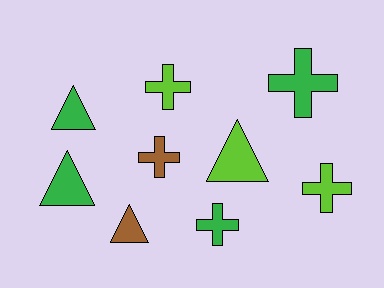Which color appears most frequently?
Green, with 4 objects.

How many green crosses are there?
There are 2 green crosses.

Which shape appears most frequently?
Cross, with 5 objects.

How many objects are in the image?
There are 9 objects.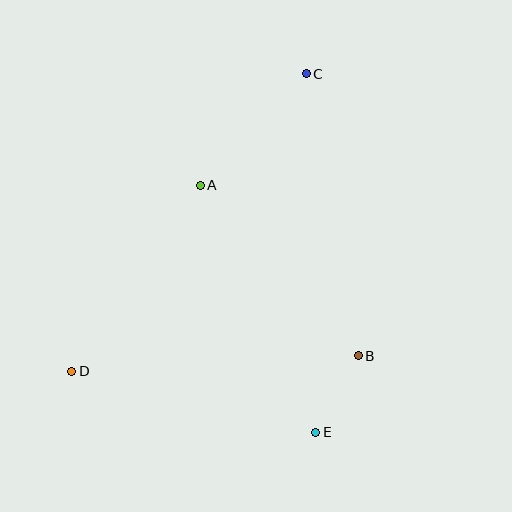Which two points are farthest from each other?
Points C and D are farthest from each other.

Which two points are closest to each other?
Points B and E are closest to each other.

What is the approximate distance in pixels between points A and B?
The distance between A and B is approximately 232 pixels.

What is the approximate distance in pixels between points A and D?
The distance between A and D is approximately 226 pixels.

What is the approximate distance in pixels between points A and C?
The distance between A and C is approximately 154 pixels.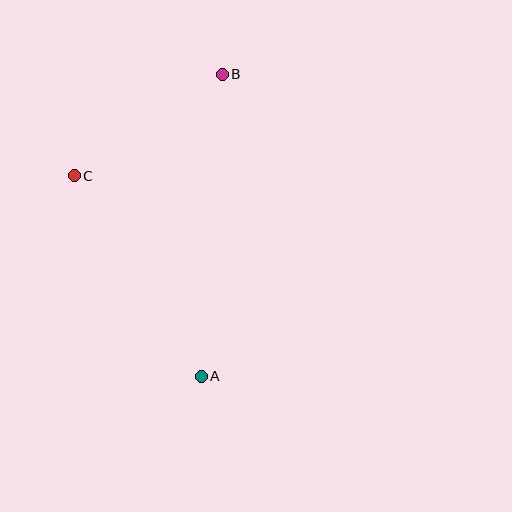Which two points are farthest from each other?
Points A and B are farthest from each other.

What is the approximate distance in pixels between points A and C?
The distance between A and C is approximately 237 pixels.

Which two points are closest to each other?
Points B and C are closest to each other.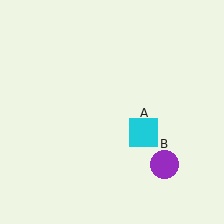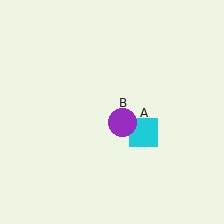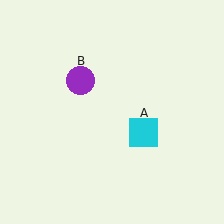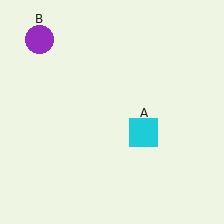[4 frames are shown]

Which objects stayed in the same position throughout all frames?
Cyan square (object A) remained stationary.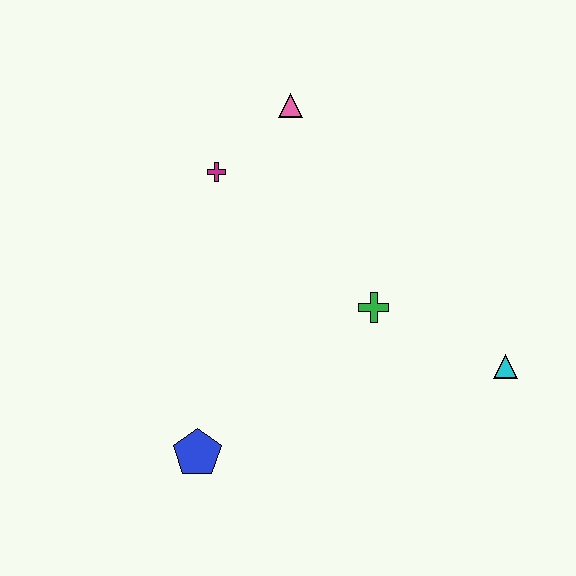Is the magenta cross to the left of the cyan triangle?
Yes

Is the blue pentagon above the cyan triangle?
No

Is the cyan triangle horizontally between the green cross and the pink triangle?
No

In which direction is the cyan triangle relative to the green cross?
The cyan triangle is to the right of the green cross.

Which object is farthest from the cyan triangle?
The magenta cross is farthest from the cyan triangle.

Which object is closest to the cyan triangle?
The green cross is closest to the cyan triangle.